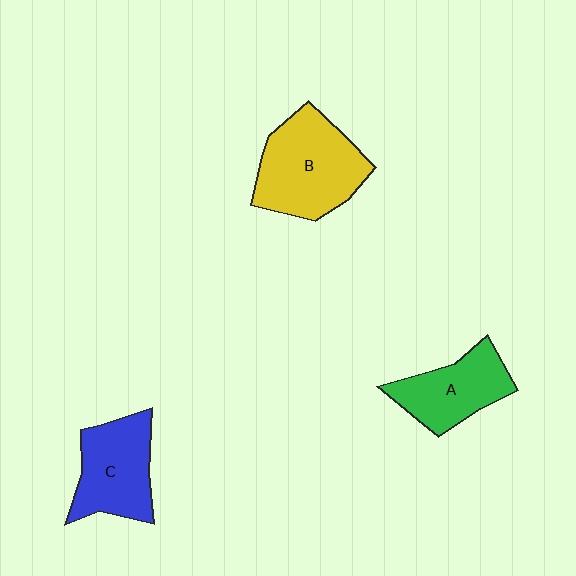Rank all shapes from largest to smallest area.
From largest to smallest: B (yellow), C (blue), A (green).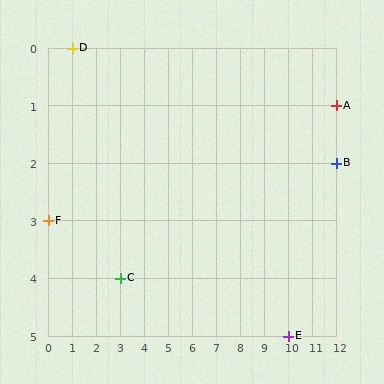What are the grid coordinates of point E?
Point E is at grid coordinates (10, 5).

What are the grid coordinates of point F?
Point F is at grid coordinates (0, 3).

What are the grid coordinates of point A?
Point A is at grid coordinates (12, 1).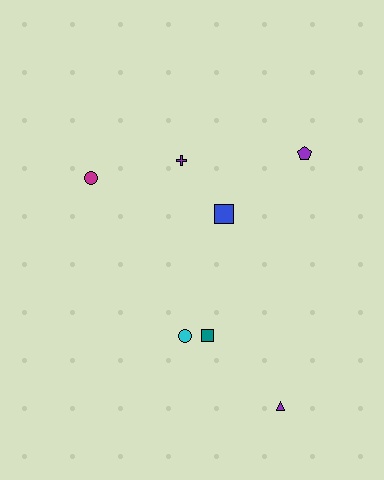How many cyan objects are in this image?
There is 1 cyan object.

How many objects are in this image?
There are 7 objects.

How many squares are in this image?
There are 2 squares.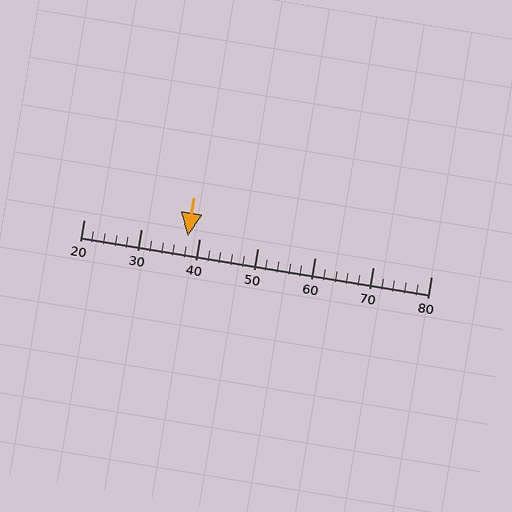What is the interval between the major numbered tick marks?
The major tick marks are spaced 10 units apart.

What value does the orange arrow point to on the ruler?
The orange arrow points to approximately 38.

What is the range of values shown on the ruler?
The ruler shows values from 20 to 80.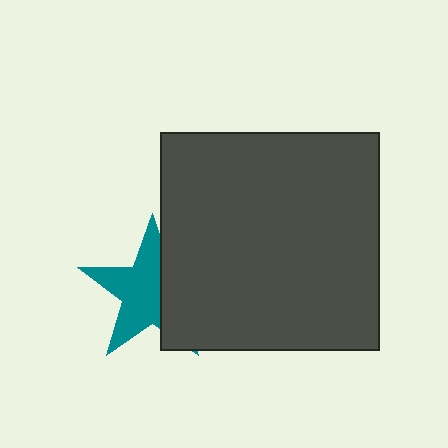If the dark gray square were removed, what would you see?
You would see the complete teal star.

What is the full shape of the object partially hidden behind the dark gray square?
The partially hidden object is a teal star.